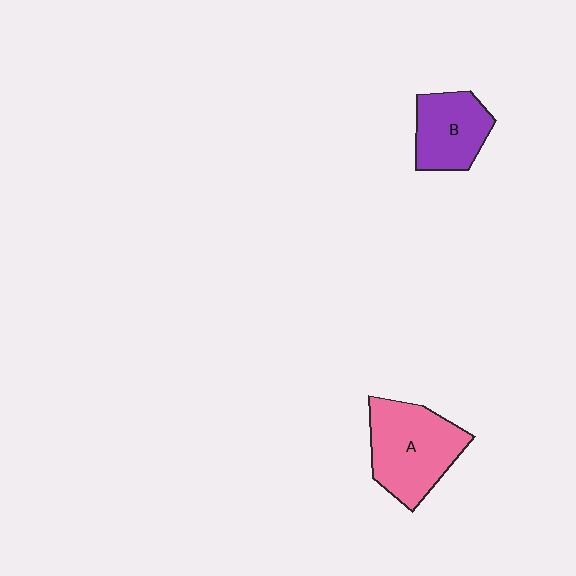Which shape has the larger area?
Shape A (pink).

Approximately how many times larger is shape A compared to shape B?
Approximately 1.4 times.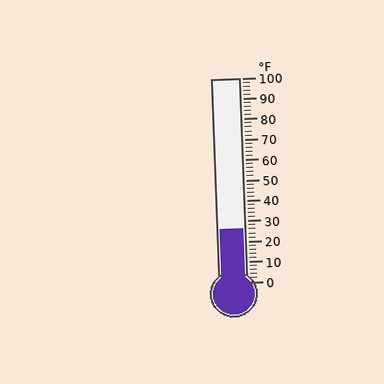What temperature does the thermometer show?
The thermometer shows approximately 26°F.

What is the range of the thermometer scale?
The thermometer scale ranges from 0°F to 100°F.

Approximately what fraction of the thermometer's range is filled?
The thermometer is filled to approximately 25% of its range.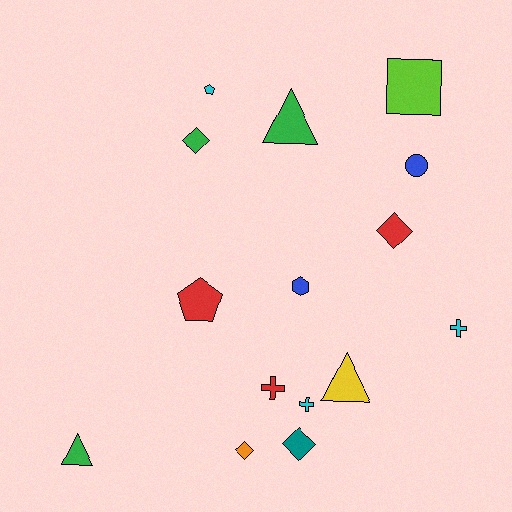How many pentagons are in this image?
There are 2 pentagons.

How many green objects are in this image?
There are 3 green objects.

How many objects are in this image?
There are 15 objects.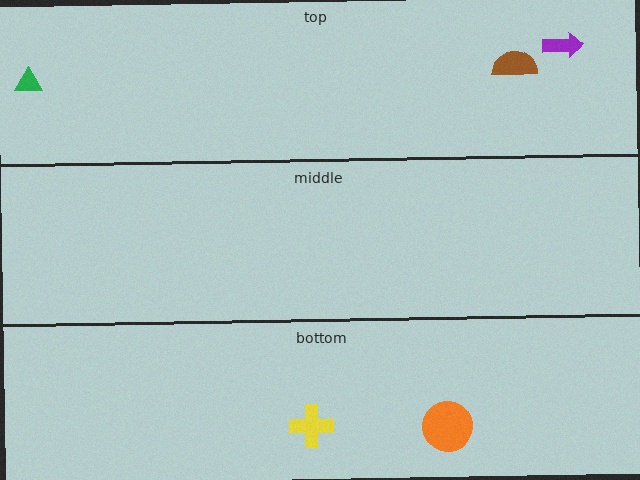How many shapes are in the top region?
3.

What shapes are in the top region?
The green triangle, the brown semicircle, the purple arrow.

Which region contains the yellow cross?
The bottom region.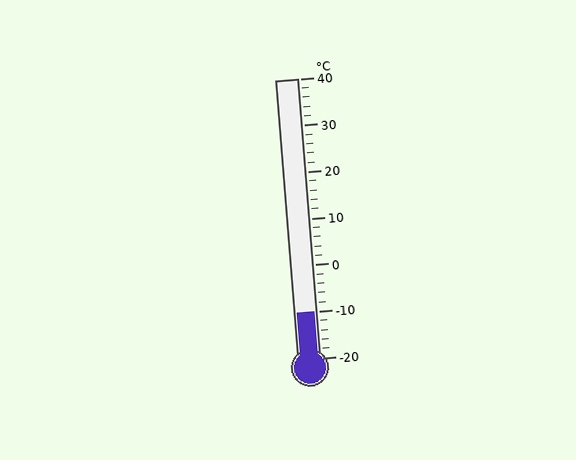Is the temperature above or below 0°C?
The temperature is below 0°C.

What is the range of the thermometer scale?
The thermometer scale ranges from -20°C to 40°C.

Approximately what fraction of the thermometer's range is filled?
The thermometer is filled to approximately 15% of its range.